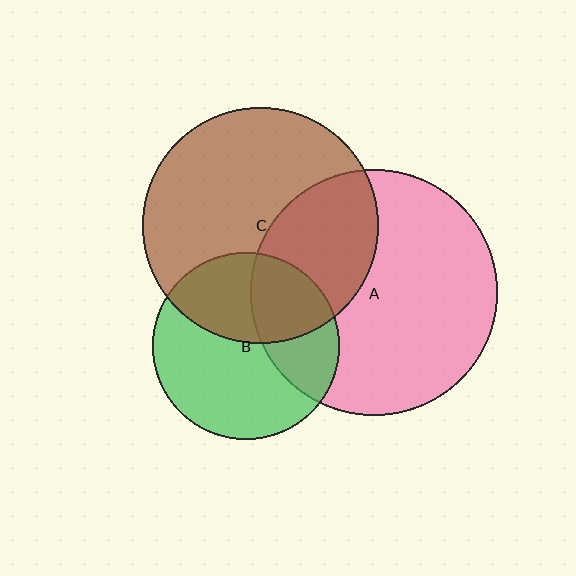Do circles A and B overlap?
Yes.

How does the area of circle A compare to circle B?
Approximately 1.7 times.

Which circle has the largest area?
Circle A (pink).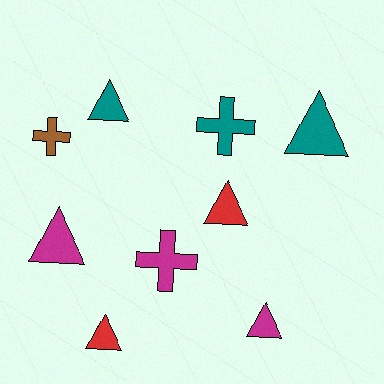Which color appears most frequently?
Teal, with 3 objects.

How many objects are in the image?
There are 9 objects.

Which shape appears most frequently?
Triangle, with 6 objects.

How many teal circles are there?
There are no teal circles.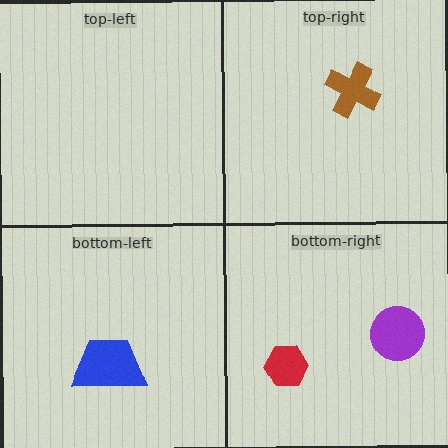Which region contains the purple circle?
The bottom-right region.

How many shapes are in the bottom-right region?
2.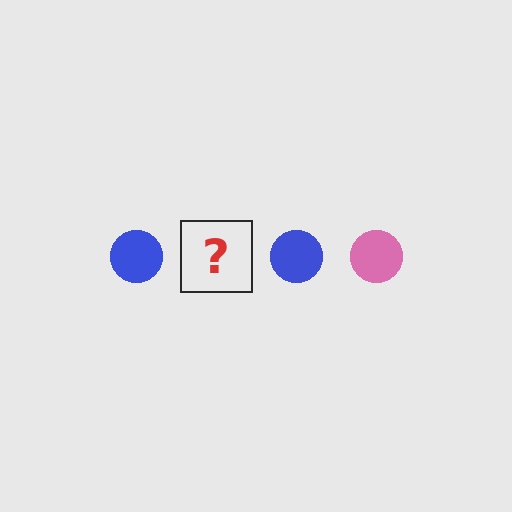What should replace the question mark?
The question mark should be replaced with a pink circle.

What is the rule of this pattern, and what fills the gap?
The rule is that the pattern cycles through blue, pink circles. The gap should be filled with a pink circle.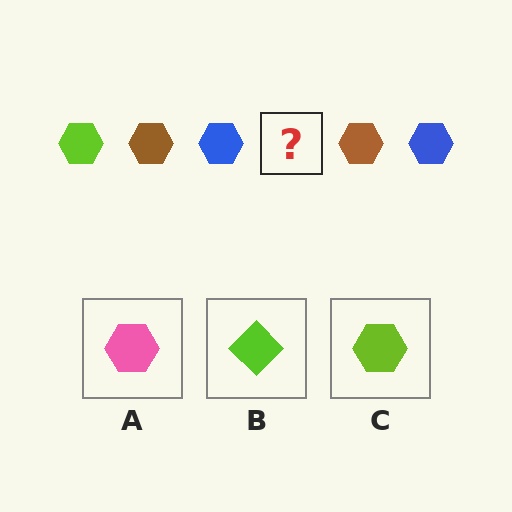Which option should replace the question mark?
Option C.